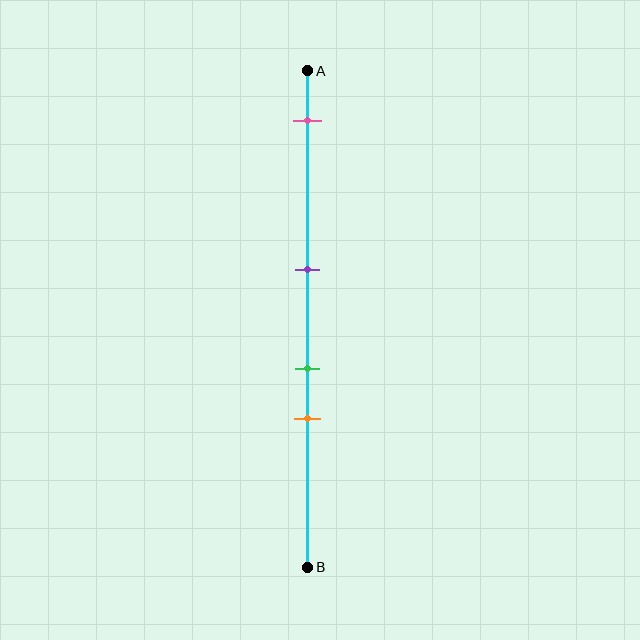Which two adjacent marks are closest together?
The green and orange marks are the closest adjacent pair.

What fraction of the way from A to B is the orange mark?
The orange mark is approximately 70% (0.7) of the way from A to B.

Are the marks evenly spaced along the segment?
No, the marks are not evenly spaced.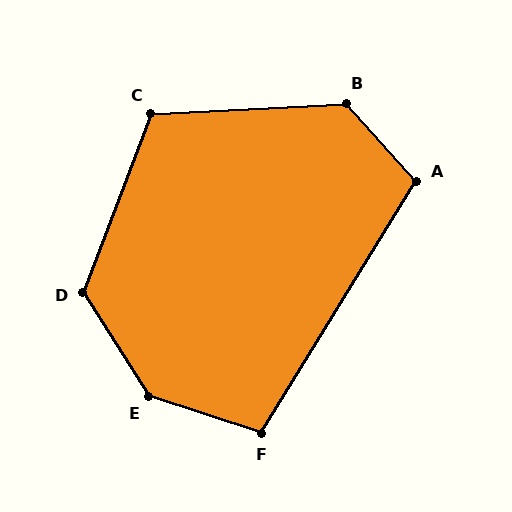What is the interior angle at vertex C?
Approximately 114 degrees (obtuse).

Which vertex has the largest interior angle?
E, at approximately 140 degrees.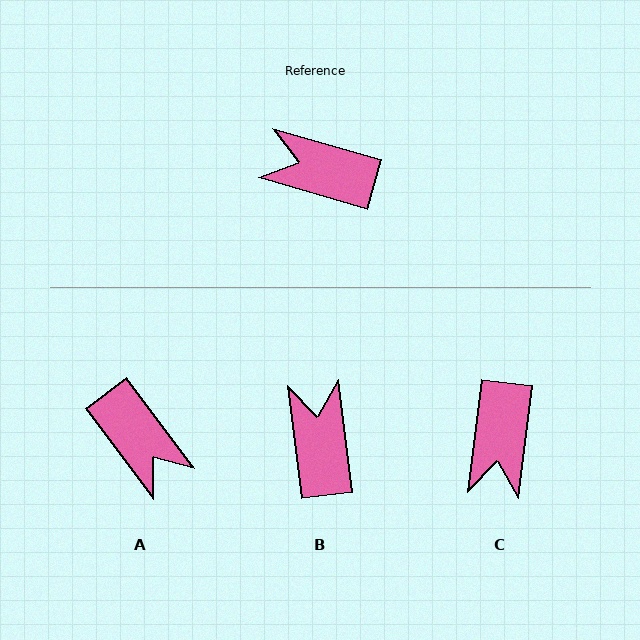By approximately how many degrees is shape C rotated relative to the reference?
Approximately 99 degrees counter-clockwise.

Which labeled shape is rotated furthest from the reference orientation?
A, about 143 degrees away.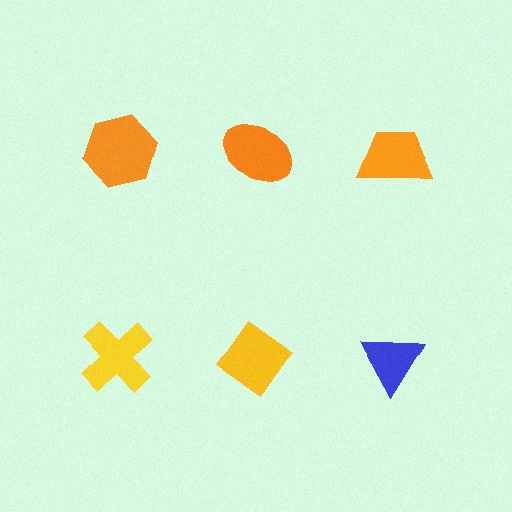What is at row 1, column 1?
An orange hexagon.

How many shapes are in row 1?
3 shapes.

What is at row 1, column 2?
An orange ellipse.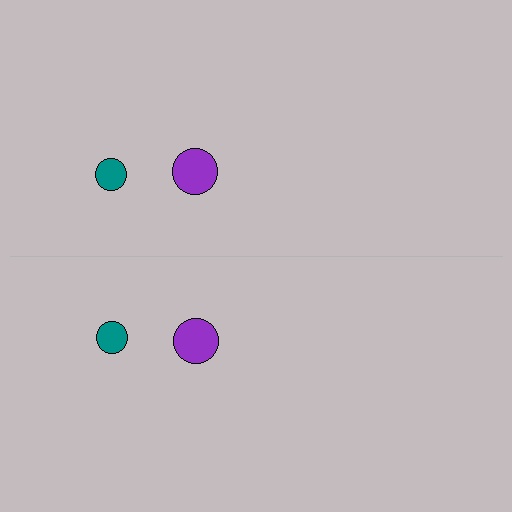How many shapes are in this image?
There are 4 shapes in this image.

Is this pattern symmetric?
Yes, this pattern has bilateral (reflection) symmetry.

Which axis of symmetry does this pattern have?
The pattern has a horizontal axis of symmetry running through the center of the image.